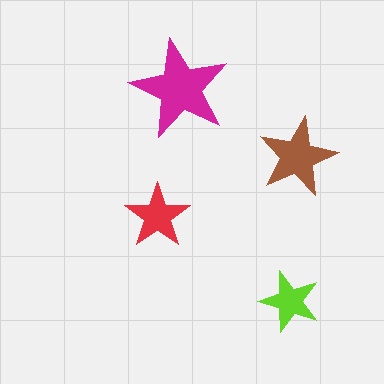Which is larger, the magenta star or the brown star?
The magenta one.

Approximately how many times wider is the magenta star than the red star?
About 1.5 times wider.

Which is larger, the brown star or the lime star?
The brown one.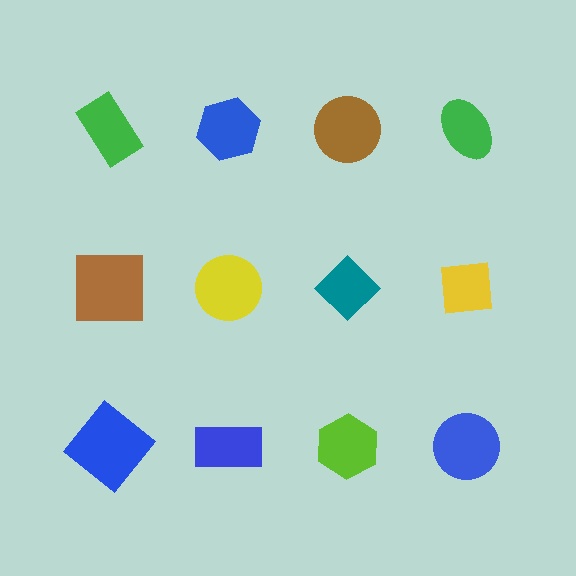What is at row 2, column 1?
A brown square.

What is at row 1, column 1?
A green rectangle.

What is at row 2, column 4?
A yellow square.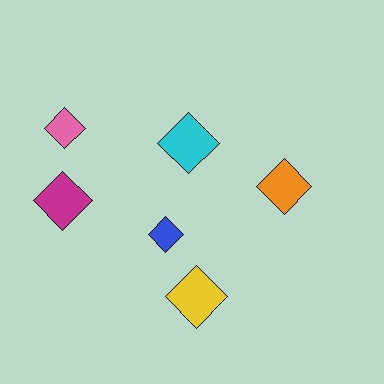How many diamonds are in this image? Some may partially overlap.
There are 6 diamonds.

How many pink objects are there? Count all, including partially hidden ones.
There is 1 pink object.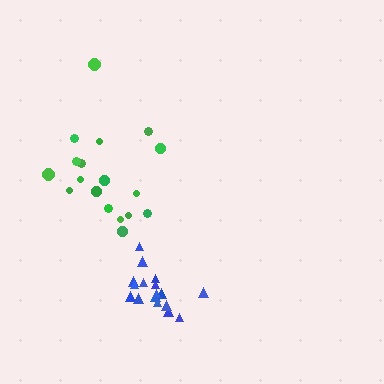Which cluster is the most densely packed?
Blue.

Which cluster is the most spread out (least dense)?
Green.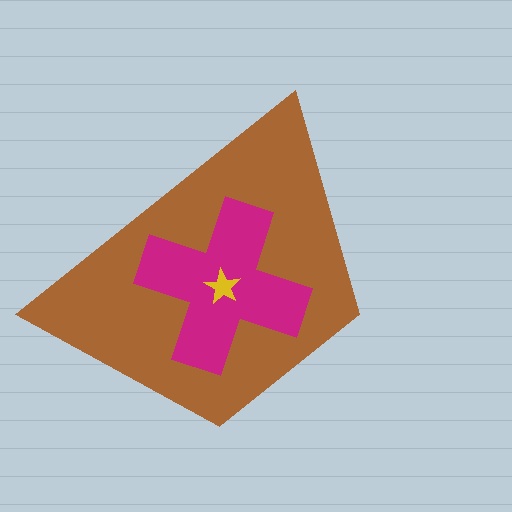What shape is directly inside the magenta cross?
The yellow star.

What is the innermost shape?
The yellow star.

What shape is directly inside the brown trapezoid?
The magenta cross.